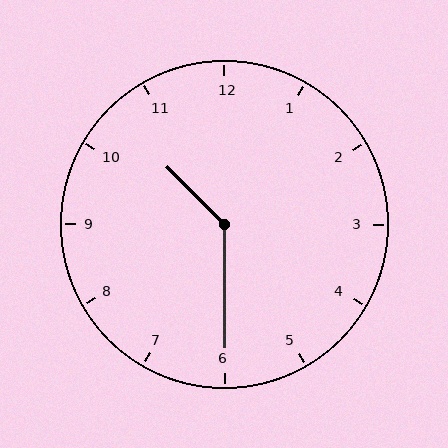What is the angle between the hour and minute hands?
Approximately 135 degrees.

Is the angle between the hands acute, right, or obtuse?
It is obtuse.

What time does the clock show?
10:30.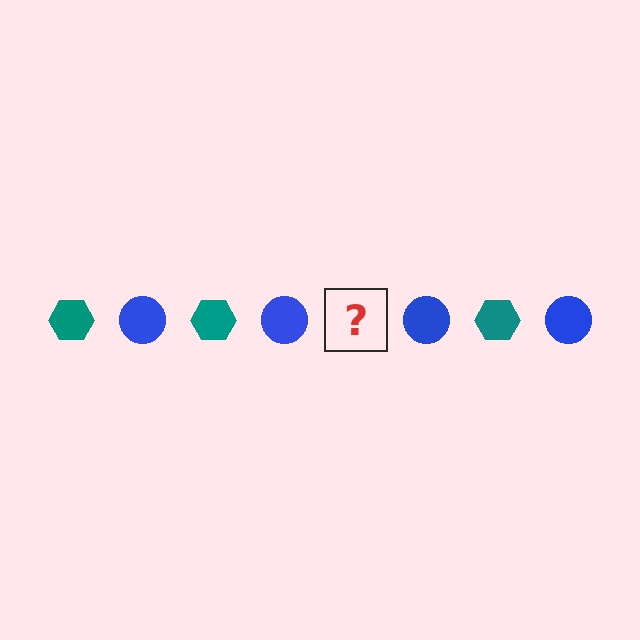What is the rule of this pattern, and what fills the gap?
The rule is that the pattern alternates between teal hexagon and blue circle. The gap should be filled with a teal hexagon.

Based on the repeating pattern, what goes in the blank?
The blank should be a teal hexagon.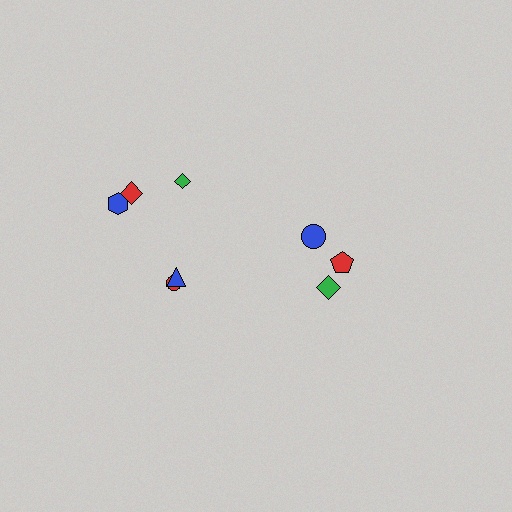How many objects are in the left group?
There are 5 objects.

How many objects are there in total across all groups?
There are 8 objects.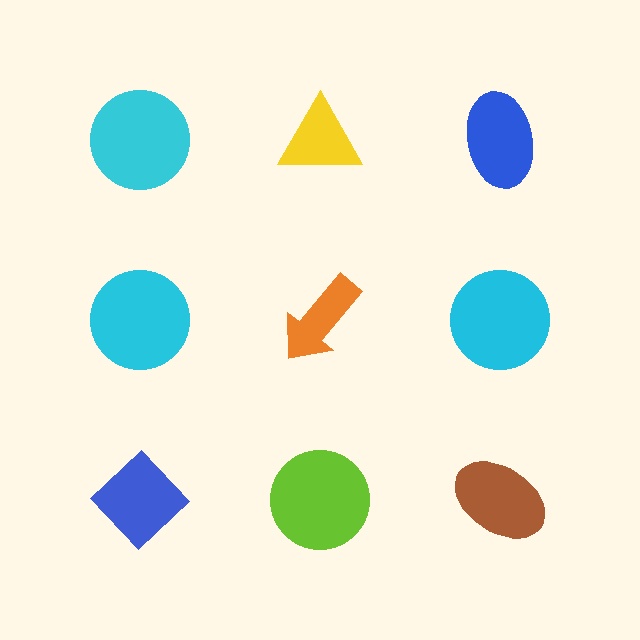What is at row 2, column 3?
A cyan circle.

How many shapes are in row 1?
3 shapes.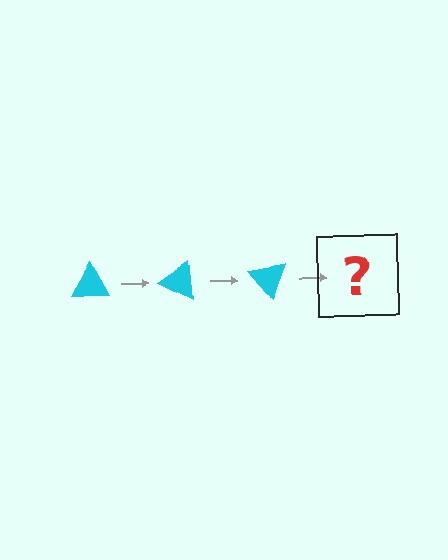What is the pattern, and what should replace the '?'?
The pattern is that the triangle rotates 25 degrees each step. The '?' should be a cyan triangle rotated 75 degrees.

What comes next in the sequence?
The next element should be a cyan triangle rotated 75 degrees.